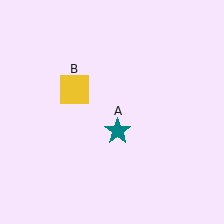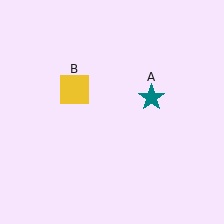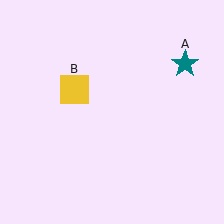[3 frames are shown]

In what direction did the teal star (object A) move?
The teal star (object A) moved up and to the right.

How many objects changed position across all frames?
1 object changed position: teal star (object A).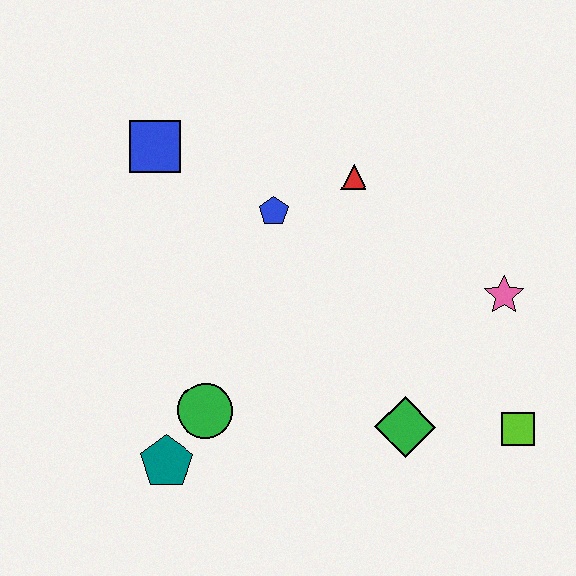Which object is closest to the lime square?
The green diamond is closest to the lime square.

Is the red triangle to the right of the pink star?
No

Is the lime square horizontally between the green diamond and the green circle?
No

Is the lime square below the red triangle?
Yes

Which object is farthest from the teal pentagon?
The pink star is farthest from the teal pentagon.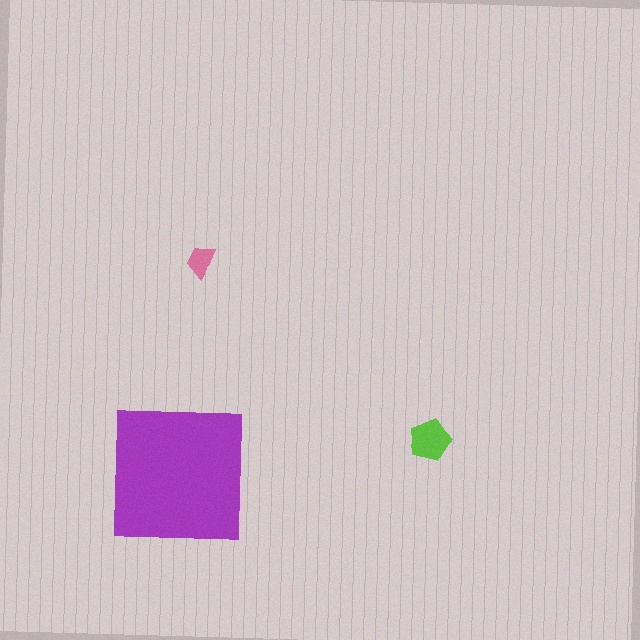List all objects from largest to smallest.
The purple square, the lime pentagon, the pink trapezoid.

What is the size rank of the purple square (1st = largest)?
1st.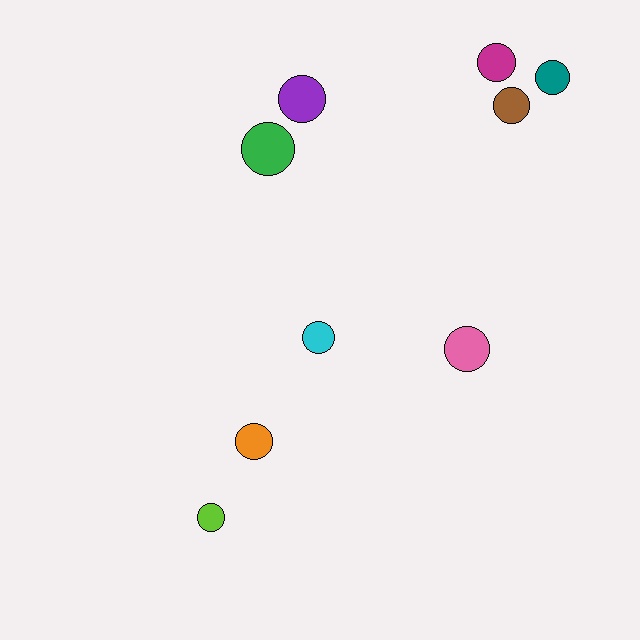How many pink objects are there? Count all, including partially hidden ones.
There is 1 pink object.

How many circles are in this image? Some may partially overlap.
There are 9 circles.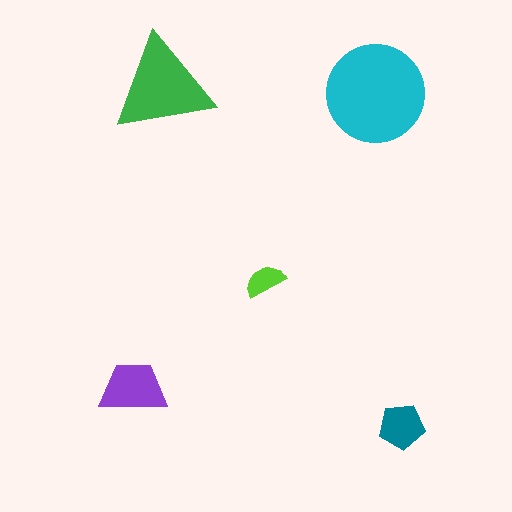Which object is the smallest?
The lime semicircle.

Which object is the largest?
The cyan circle.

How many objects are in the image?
There are 5 objects in the image.